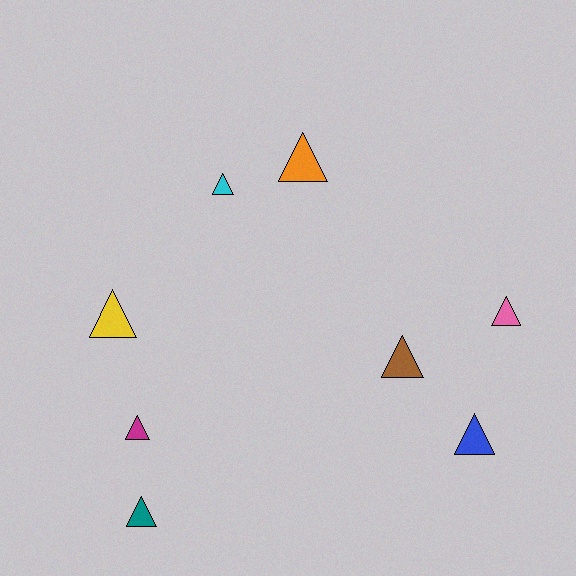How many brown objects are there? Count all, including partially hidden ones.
There is 1 brown object.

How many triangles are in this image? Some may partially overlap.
There are 8 triangles.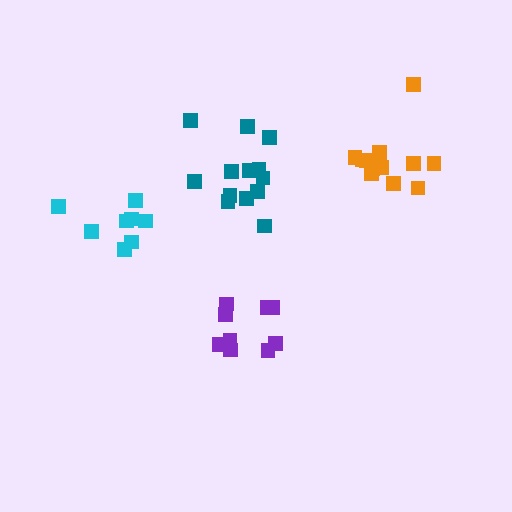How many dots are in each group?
Group 1: 13 dots, Group 2: 9 dots, Group 3: 8 dots, Group 4: 12 dots (42 total).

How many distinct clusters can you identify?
There are 4 distinct clusters.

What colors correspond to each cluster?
The clusters are colored: teal, purple, cyan, orange.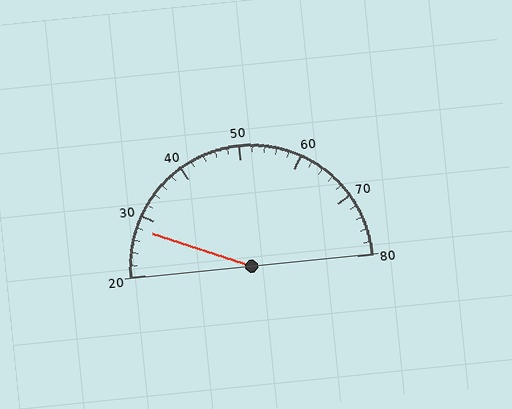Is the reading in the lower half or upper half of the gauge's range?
The reading is in the lower half of the range (20 to 80).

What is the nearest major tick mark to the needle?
The nearest major tick mark is 30.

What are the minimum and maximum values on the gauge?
The gauge ranges from 20 to 80.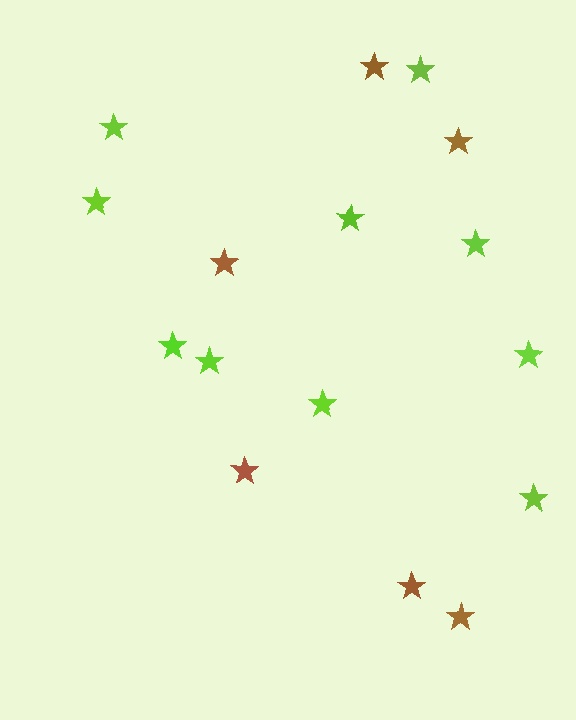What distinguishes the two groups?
There are 2 groups: one group of brown stars (6) and one group of lime stars (10).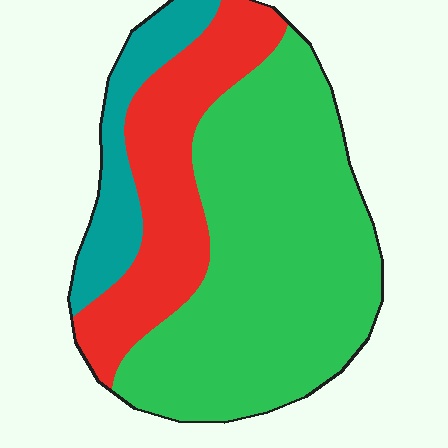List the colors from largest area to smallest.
From largest to smallest: green, red, teal.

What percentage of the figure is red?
Red covers around 25% of the figure.